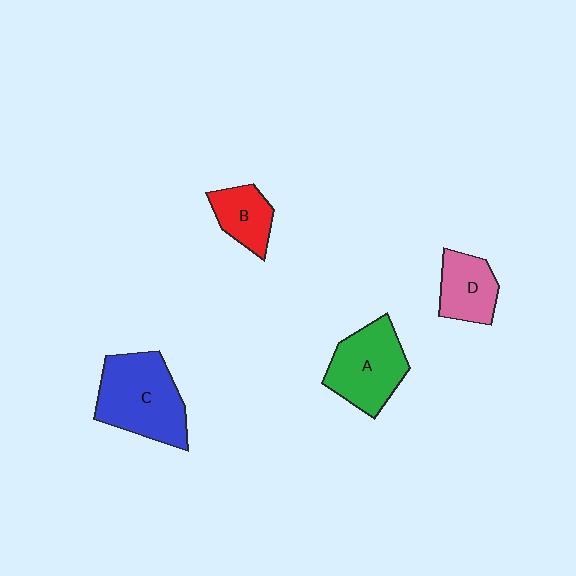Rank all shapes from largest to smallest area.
From largest to smallest: C (blue), A (green), D (pink), B (red).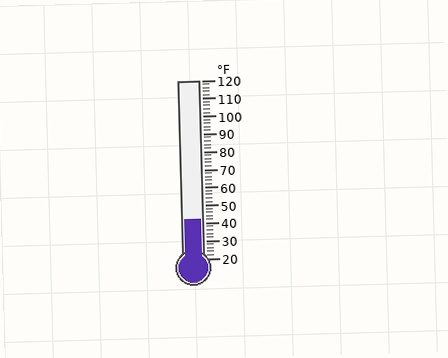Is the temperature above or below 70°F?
The temperature is below 70°F.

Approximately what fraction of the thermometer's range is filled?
The thermometer is filled to approximately 20% of its range.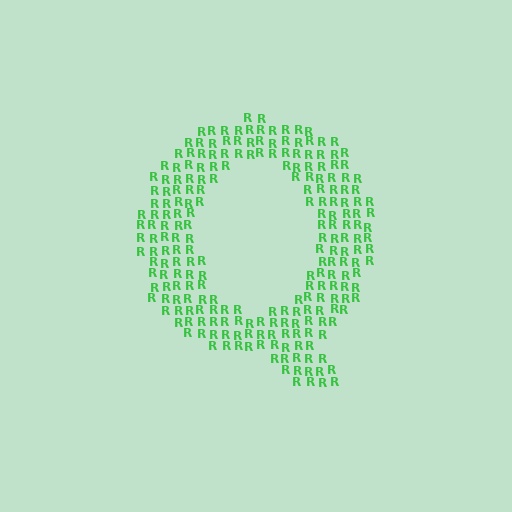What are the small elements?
The small elements are letter R's.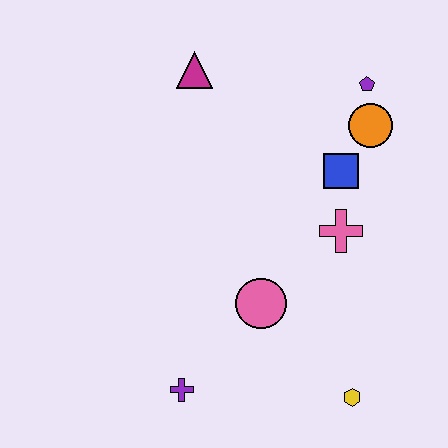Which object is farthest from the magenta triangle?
The yellow hexagon is farthest from the magenta triangle.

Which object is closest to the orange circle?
The purple pentagon is closest to the orange circle.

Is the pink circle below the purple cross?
No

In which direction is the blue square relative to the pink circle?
The blue square is above the pink circle.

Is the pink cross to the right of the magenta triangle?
Yes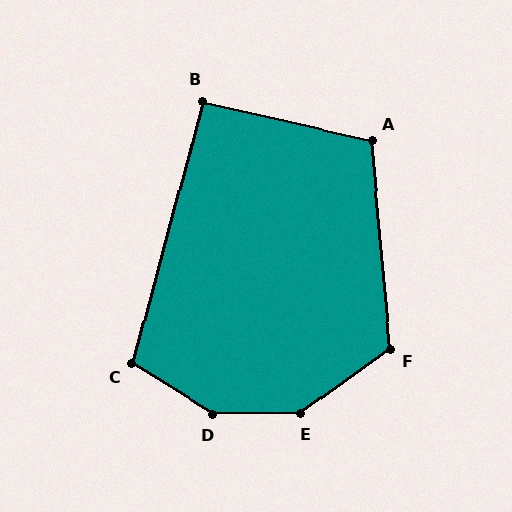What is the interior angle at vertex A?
Approximately 108 degrees (obtuse).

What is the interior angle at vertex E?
Approximately 145 degrees (obtuse).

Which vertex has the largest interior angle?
D, at approximately 148 degrees.